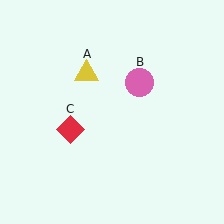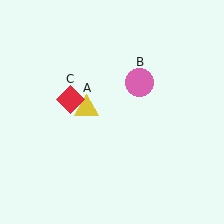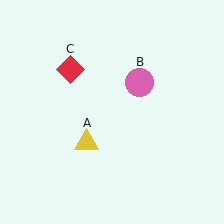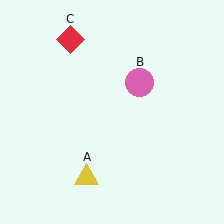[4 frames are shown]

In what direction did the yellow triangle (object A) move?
The yellow triangle (object A) moved down.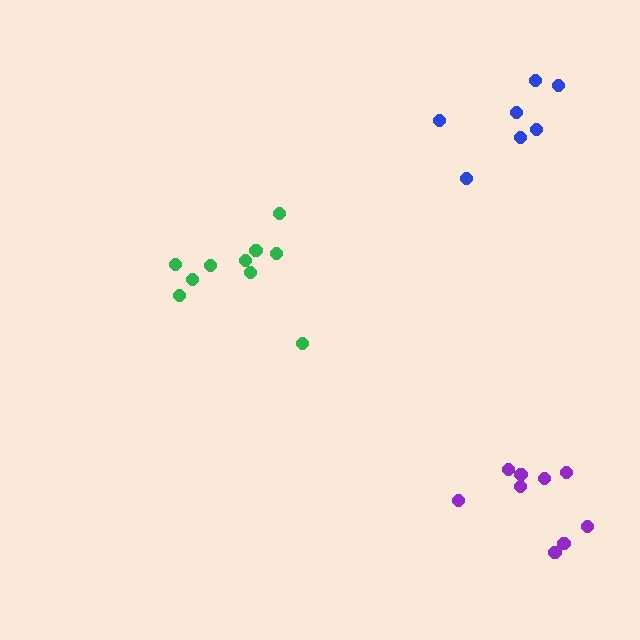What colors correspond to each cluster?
The clusters are colored: blue, green, purple.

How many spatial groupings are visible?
There are 3 spatial groupings.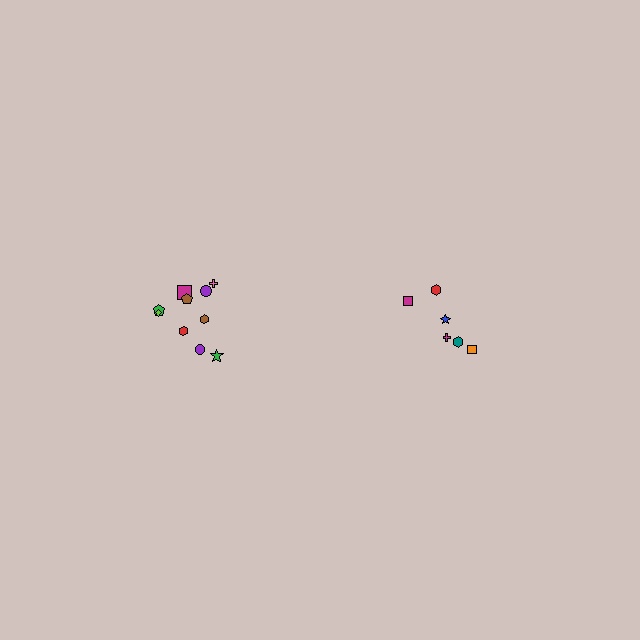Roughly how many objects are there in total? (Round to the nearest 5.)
Roughly 15 objects in total.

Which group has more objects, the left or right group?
The left group.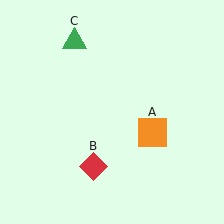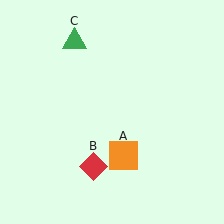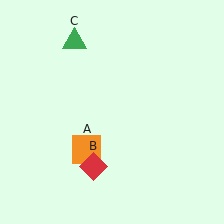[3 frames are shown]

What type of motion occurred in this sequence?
The orange square (object A) rotated clockwise around the center of the scene.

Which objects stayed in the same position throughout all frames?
Red diamond (object B) and green triangle (object C) remained stationary.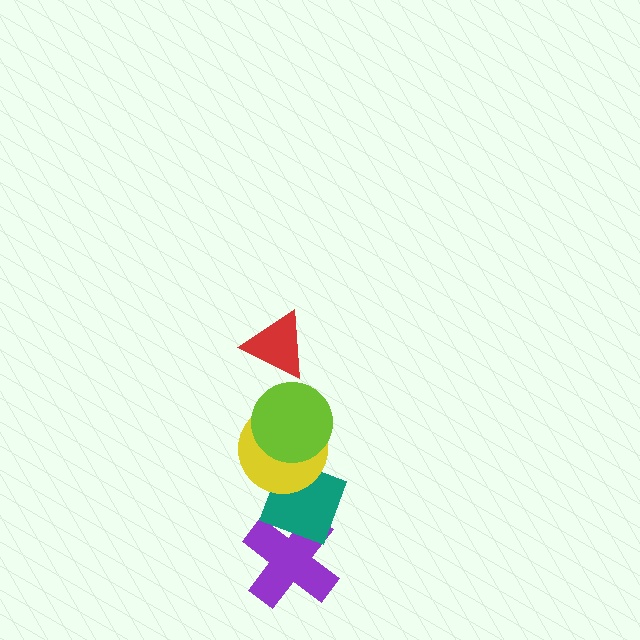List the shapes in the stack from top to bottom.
From top to bottom: the red triangle, the lime circle, the yellow circle, the teal diamond, the purple cross.